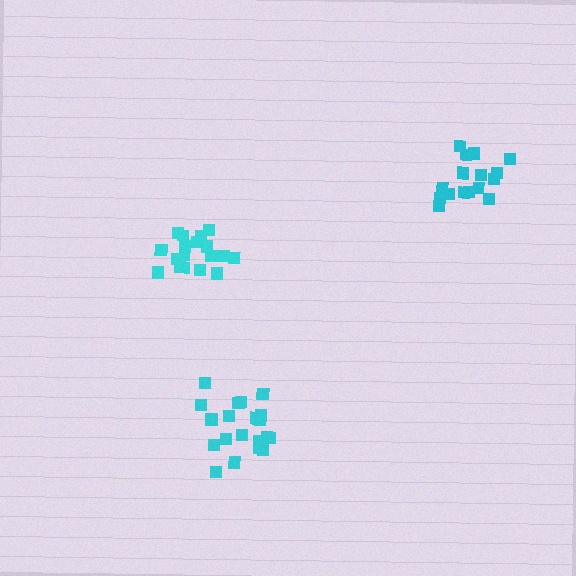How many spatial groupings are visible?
There are 3 spatial groupings.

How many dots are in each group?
Group 1: 16 dots, Group 2: 20 dots, Group 3: 18 dots (54 total).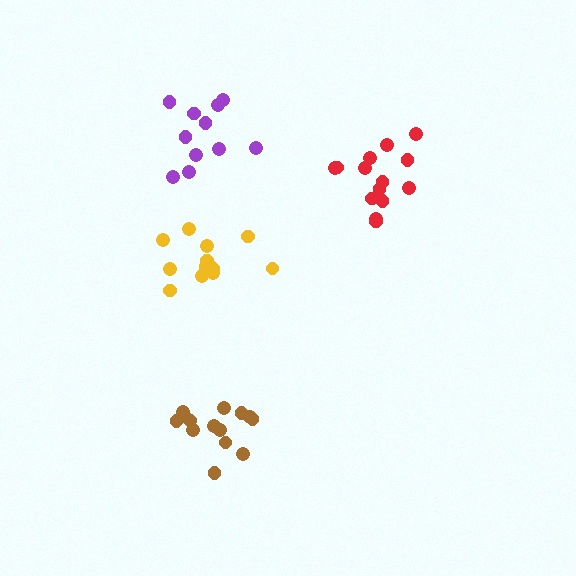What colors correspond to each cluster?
The clusters are colored: red, brown, yellow, purple.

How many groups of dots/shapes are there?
There are 4 groups.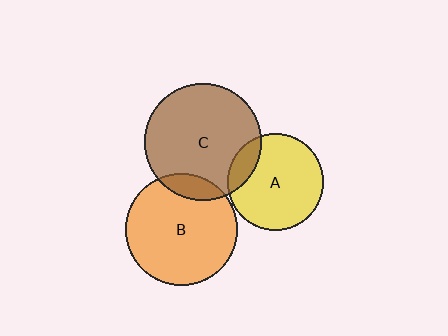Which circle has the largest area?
Circle C (brown).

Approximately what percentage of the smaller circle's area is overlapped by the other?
Approximately 10%.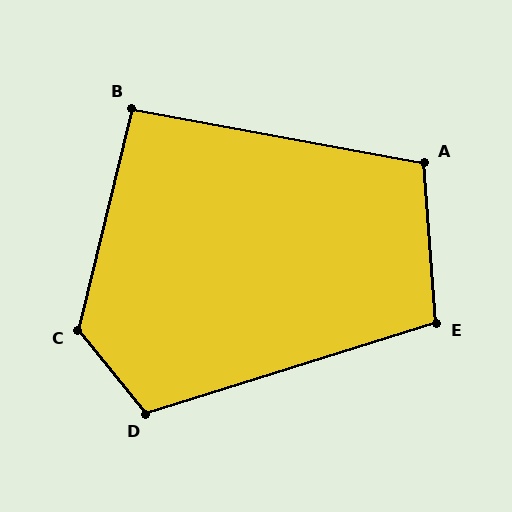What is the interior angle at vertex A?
Approximately 105 degrees (obtuse).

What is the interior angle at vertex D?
Approximately 112 degrees (obtuse).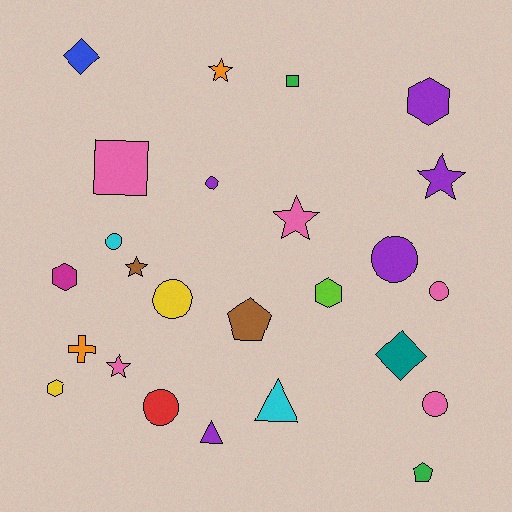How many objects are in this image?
There are 25 objects.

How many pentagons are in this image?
There are 2 pentagons.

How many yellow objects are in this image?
There are 2 yellow objects.